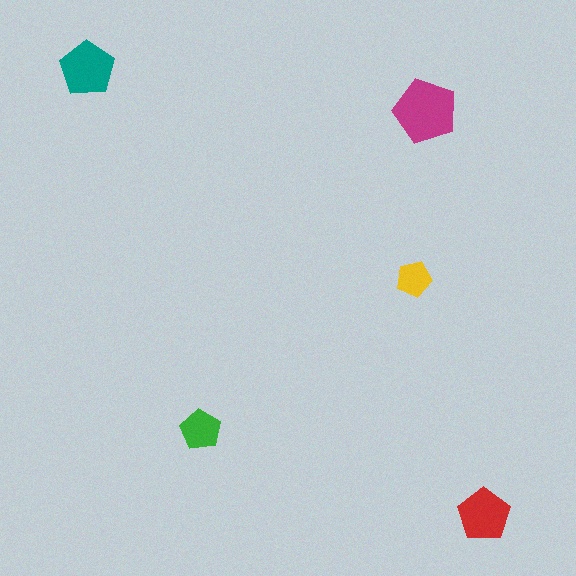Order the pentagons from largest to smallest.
the magenta one, the teal one, the red one, the green one, the yellow one.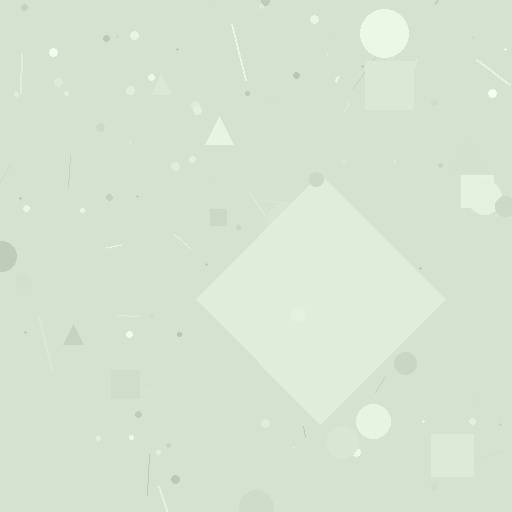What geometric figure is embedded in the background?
A diamond is embedded in the background.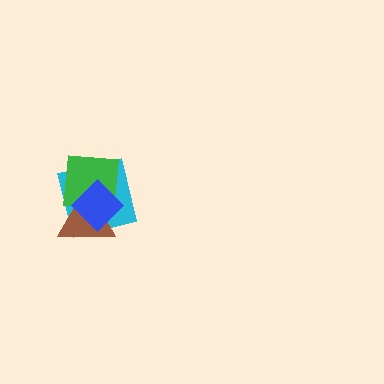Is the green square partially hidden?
Yes, it is partially covered by another shape.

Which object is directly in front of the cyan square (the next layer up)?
The brown triangle is directly in front of the cyan square.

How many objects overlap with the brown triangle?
3 objects overlap with the brown triangle.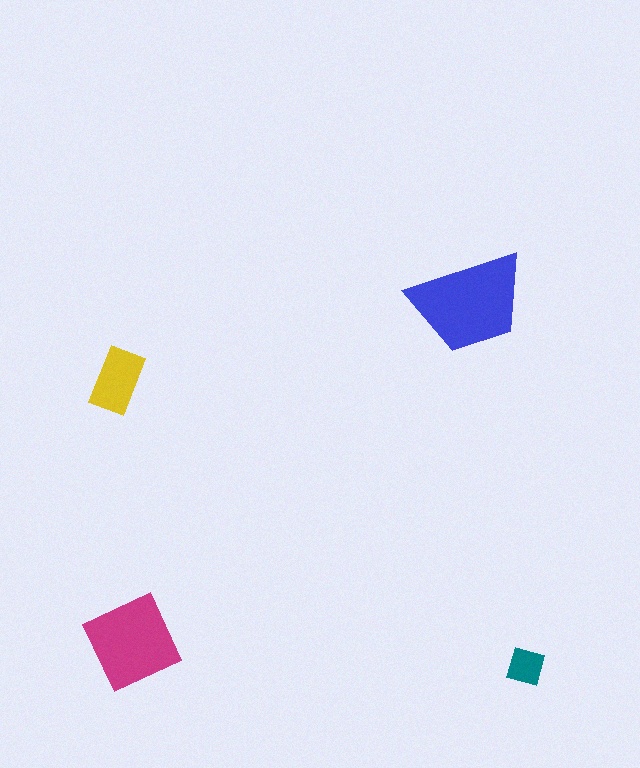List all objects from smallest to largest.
The teal diamond, the yellow rectangle, the magenta square, the blue trapezoid.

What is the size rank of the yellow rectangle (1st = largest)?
3rd.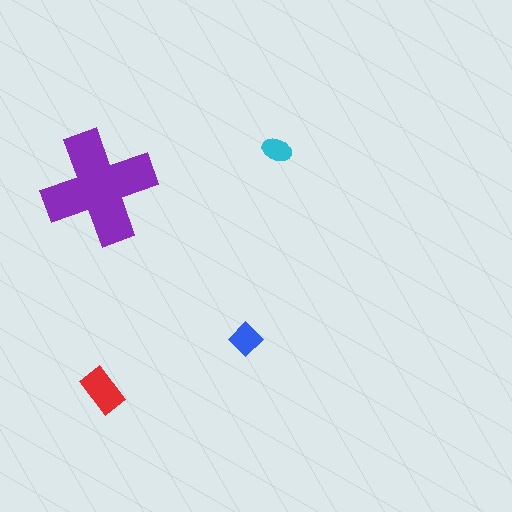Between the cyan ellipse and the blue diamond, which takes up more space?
The blue diamond.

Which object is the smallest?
The cyan ellipse.